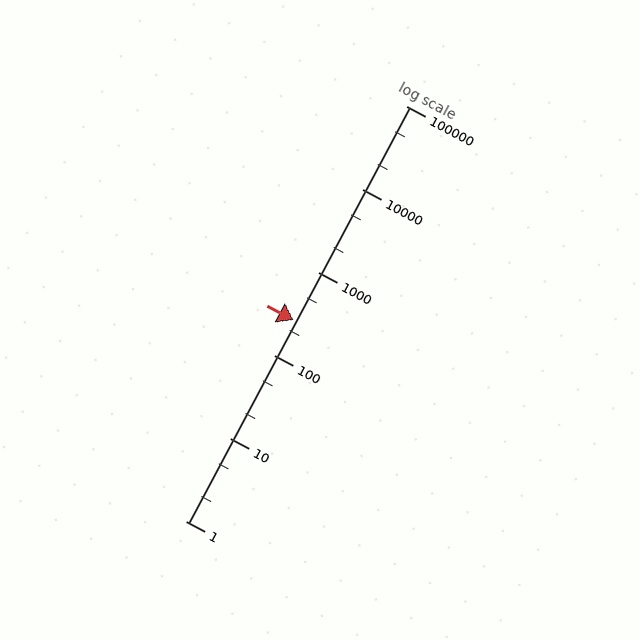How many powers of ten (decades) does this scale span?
The scale spans 5 decades, from 1 to 100000.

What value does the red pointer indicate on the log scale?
The pointer indicates approximately 260.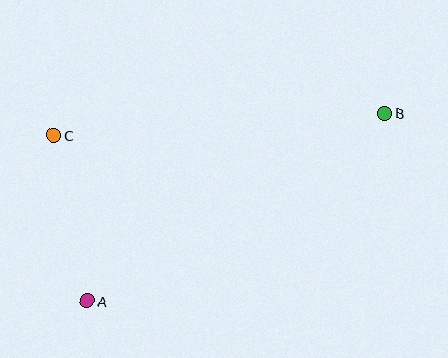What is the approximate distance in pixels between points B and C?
The distance between B and C is approximately 332 pixels.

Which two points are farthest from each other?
Points A and B are farthest from each other.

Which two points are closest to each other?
Points A and C are closest to each other.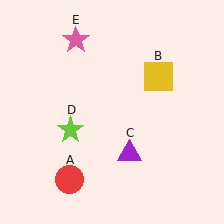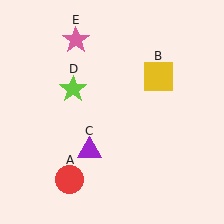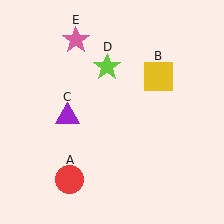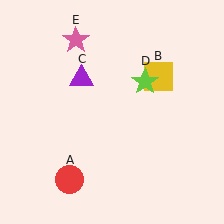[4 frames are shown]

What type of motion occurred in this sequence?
The purple triangle (object C), lime star (object D) rotated clockwise around the center of the scene.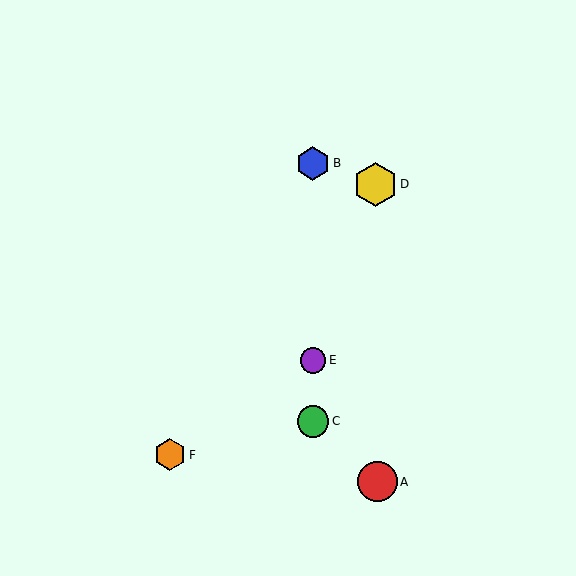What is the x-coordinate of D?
Object D is at x≈375.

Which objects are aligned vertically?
Objects B, C, E are aligned vertically.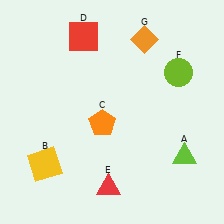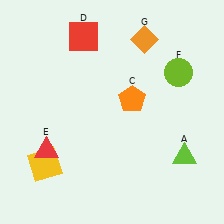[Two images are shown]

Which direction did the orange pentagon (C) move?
The orange pentagon (C) moved right.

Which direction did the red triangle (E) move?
The red triangle (E) moved left.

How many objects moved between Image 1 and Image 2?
2 objects moved between the two images.